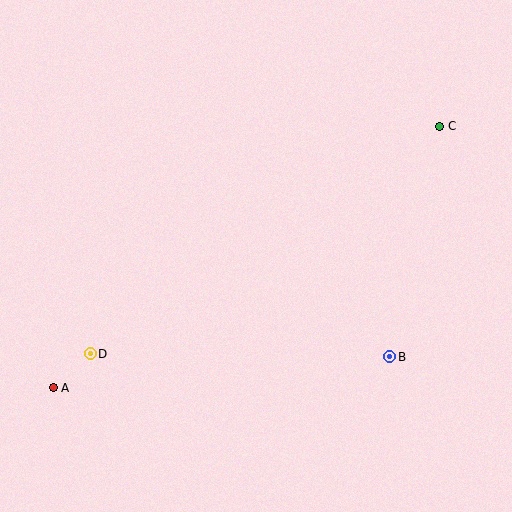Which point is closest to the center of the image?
Point B at (390, 357) is closest to the center.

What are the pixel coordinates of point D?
Point D is at (90, 354).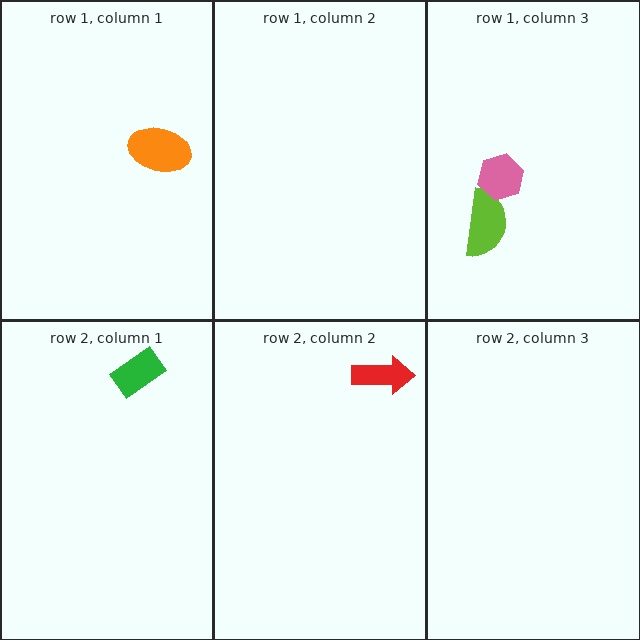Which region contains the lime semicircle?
The row 1, column 3 region.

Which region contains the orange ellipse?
The row 1, column 1 region.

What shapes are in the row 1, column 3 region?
The lime semicircle, the pink hexagon.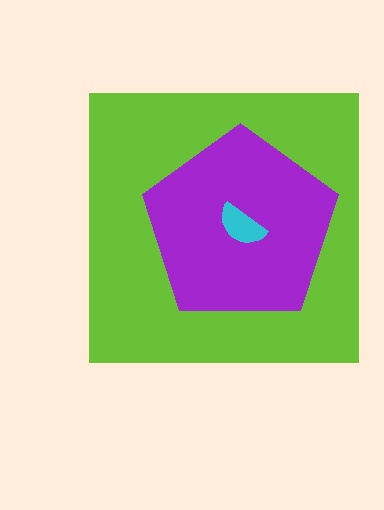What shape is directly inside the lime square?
The purple pentagon.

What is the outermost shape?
The lime square.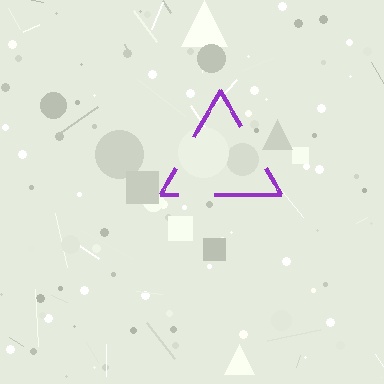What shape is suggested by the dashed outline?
The dashed outline suggests a triangle.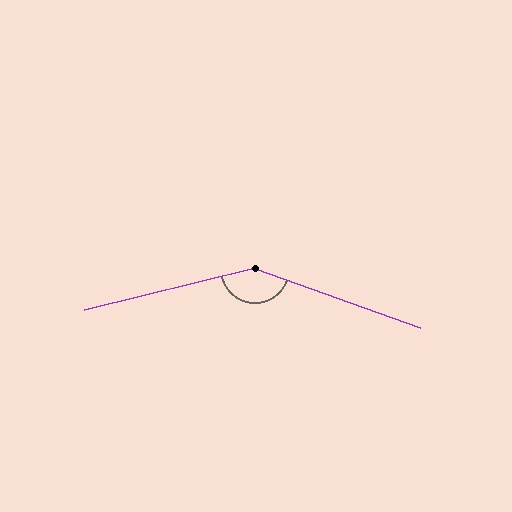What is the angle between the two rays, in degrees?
Approximately 146 degrees.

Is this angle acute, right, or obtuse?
It is obtuse.